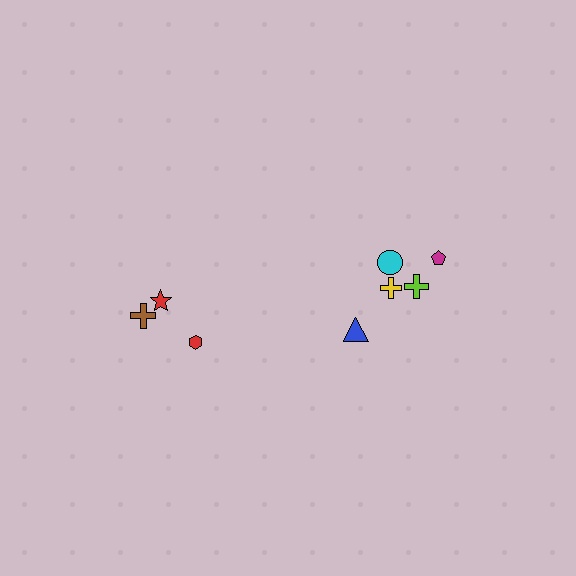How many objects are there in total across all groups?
There are 8 objects.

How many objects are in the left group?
There are 3 objects.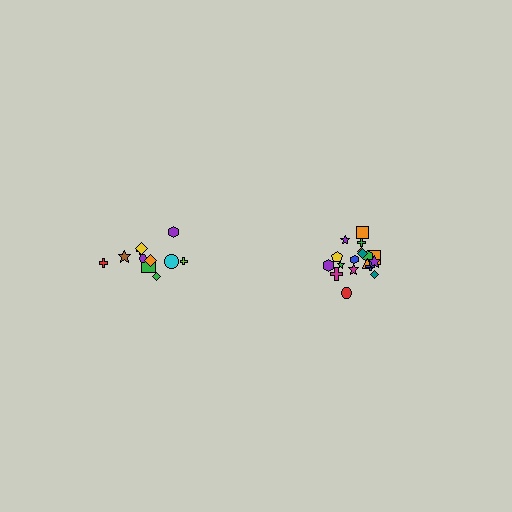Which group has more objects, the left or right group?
The right group.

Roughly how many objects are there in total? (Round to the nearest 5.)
Roughly 30 objects in total.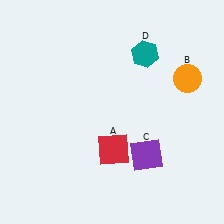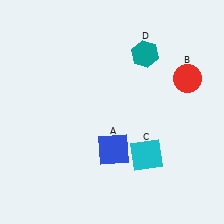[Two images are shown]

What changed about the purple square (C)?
In Image 1, C is purple. In Image 2, it changed to cyan.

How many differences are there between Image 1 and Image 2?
There are 3 differences between the two images.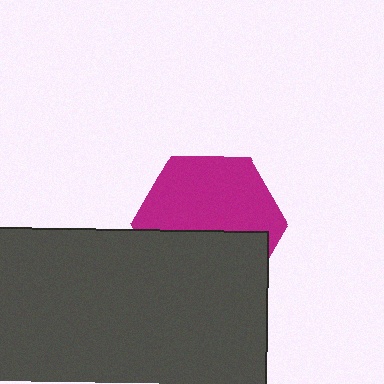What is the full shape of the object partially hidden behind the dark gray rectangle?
The partially hidden object is a magenta hexagon.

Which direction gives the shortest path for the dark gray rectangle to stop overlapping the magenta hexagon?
Moving down gives the shortest separation.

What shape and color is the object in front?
The object in front is a dark gray rectangle.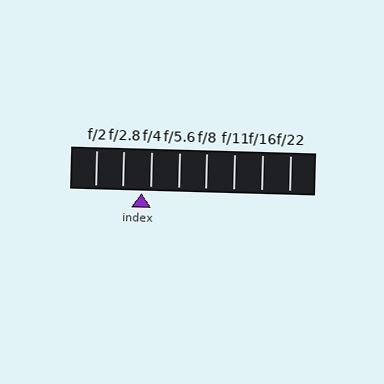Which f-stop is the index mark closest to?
The index mark is closest to f/4.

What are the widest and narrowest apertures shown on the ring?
The widest aperture shown is f/2 and the narrowest is f/22.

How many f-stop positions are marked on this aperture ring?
There are 8 f-stop positions marked.